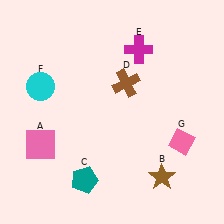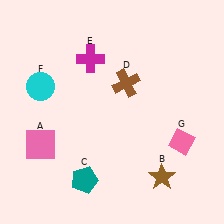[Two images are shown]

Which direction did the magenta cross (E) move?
The magenta cross (E) moved left.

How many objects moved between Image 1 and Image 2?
1 object moved between the two images.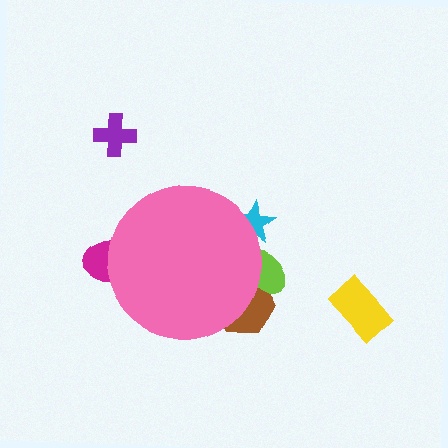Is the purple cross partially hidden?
No, the purple cross is fully visible.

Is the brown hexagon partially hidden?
Yes, the brown hexagon is partially hidden behind the pink circle.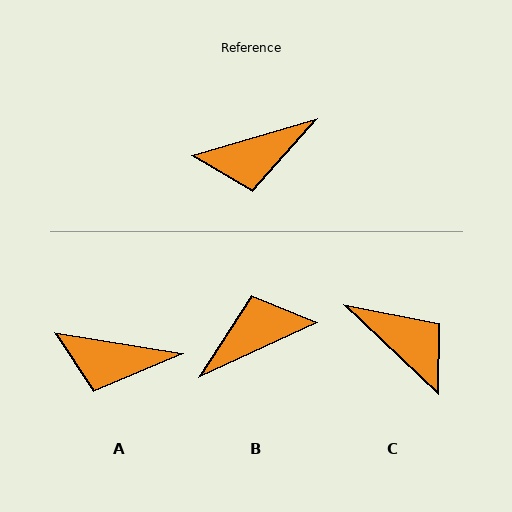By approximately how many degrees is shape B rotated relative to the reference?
Approximately 171 degrees clockwise.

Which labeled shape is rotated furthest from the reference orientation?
B, about 171 degrees away.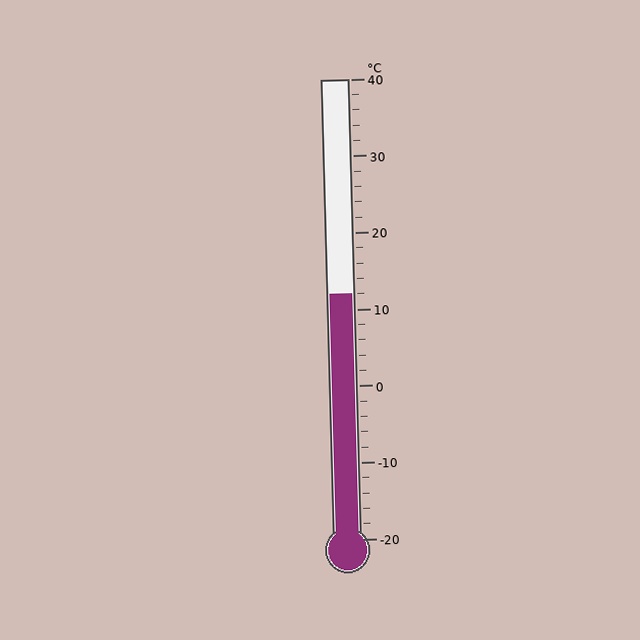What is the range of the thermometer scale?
The thermometer scale ranges from -20°C to 40°C.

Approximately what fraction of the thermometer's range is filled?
The thermometer is filled to approximately 55% of its range.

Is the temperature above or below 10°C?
The temperature is above 10°C.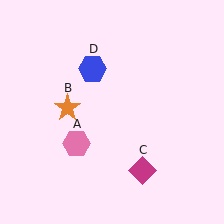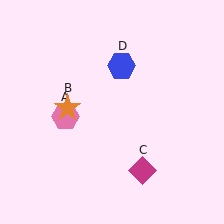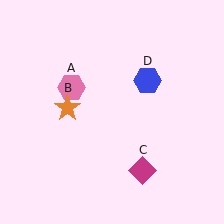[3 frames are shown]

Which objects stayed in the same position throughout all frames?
Orange star (object B) and magenta diamond (object C) remained stationary.